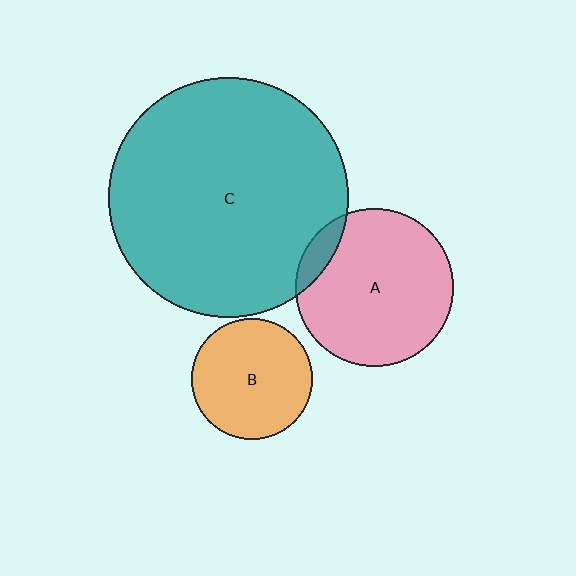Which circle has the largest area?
Circle C (teal).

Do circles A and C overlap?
Yes.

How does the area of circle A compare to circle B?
Approximately 1.7 times.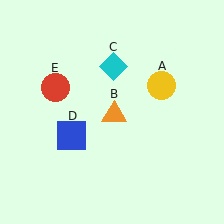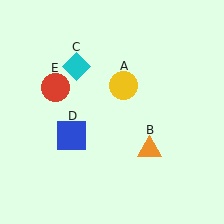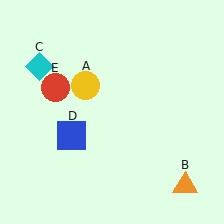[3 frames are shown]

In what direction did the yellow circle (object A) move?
The yellow circle (object A) moved left.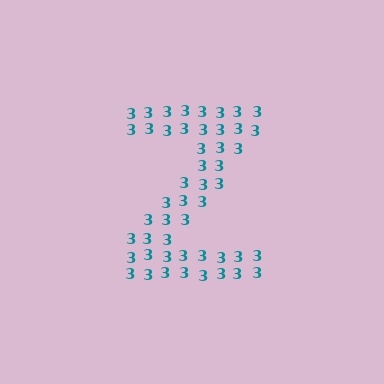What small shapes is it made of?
It is made of small digit 3's.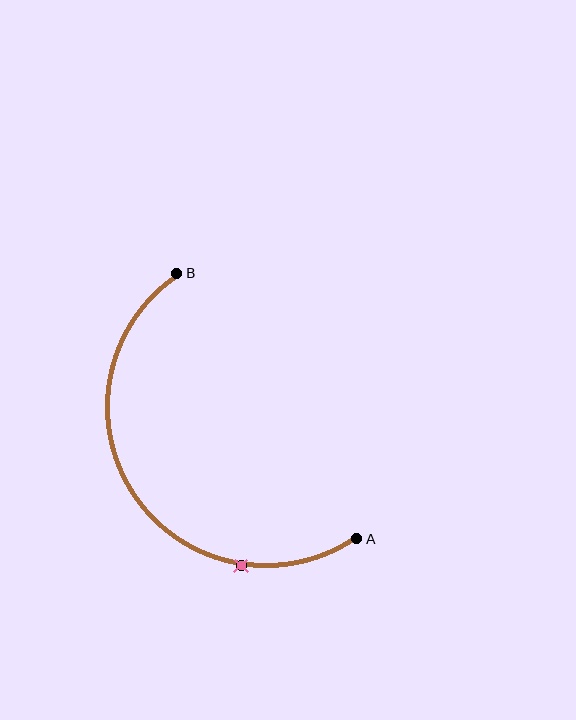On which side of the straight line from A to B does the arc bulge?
The arc bulges below and to the left of the straight line connecting A and B.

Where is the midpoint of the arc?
The arc midpoint is the point on the curve farthest from the straight line joining A and B. It sits below and to the left of that line.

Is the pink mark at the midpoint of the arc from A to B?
No. The pink mark lies on the arc but is closer to endpoint A. The arc midpoint would be at the point on the curve equidistant along the arc from both A and B.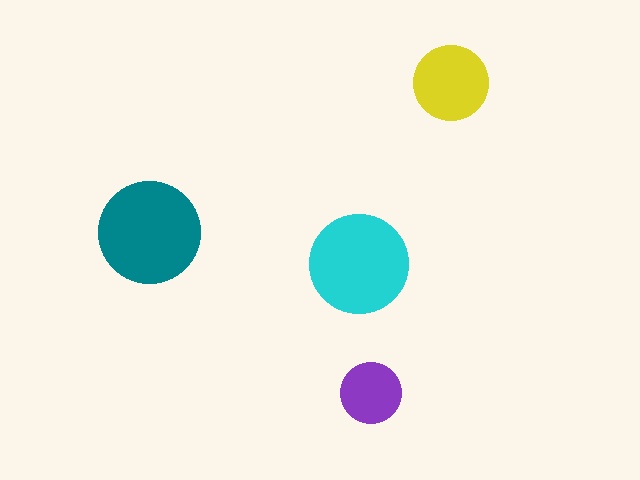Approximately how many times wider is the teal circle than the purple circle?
About 1.5 times wider.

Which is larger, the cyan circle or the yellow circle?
The cyan one.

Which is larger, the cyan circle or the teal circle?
The teal one.